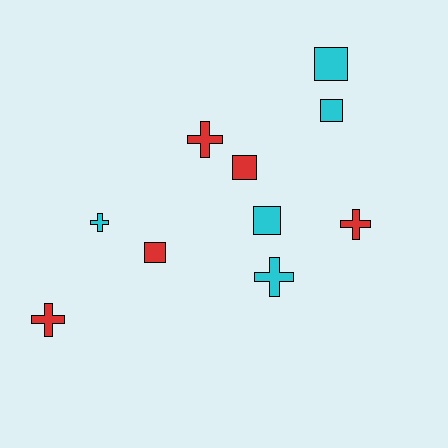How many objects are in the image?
There are 10 objects.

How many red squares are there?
There are 2 red squares.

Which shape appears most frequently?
Square, with 5 objects.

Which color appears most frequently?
Red, with 5 objects.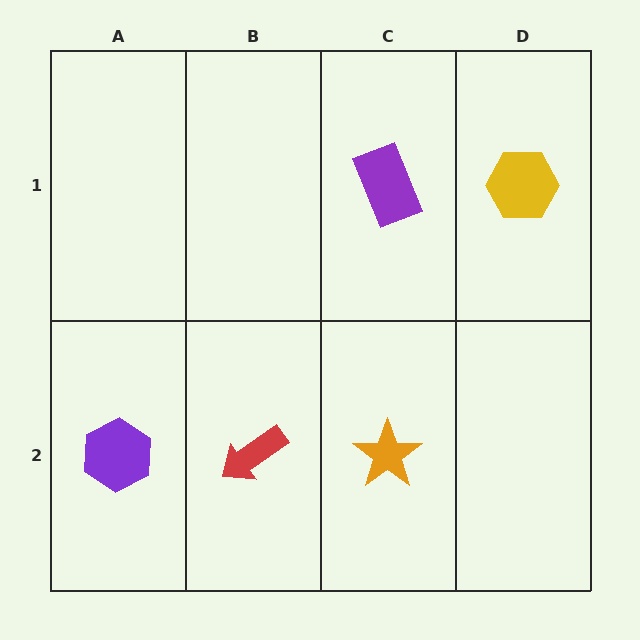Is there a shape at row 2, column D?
No, that cell is empty.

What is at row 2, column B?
A red arrow.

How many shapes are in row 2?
3 shapes.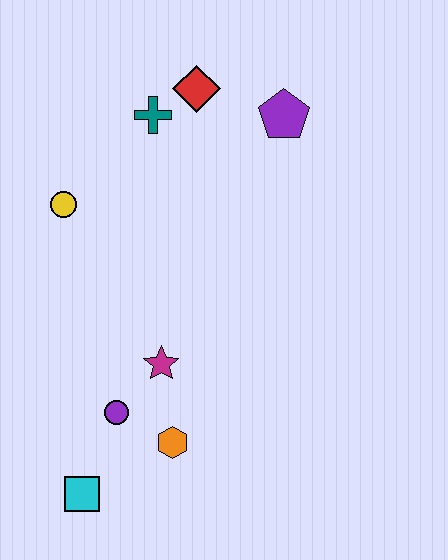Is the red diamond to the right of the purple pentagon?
No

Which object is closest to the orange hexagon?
The purple circle is closest to the orange hexagon.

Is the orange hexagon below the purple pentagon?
Yes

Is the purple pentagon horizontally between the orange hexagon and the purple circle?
No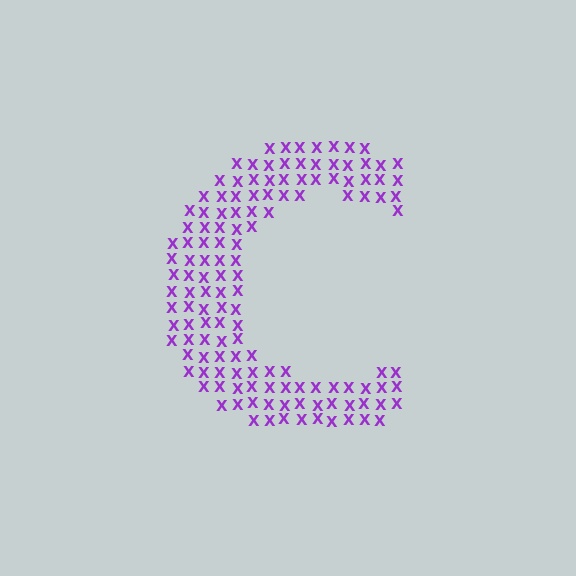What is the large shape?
The large shape is the letter C.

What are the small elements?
The small elements are letter X's.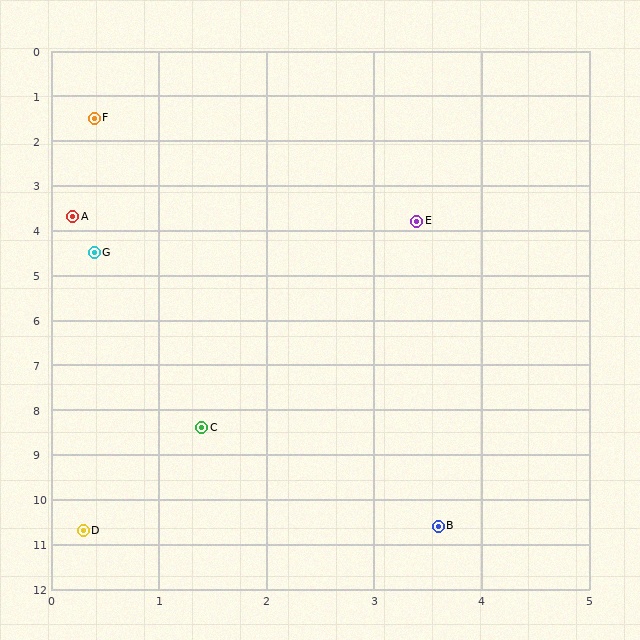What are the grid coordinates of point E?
Point E is at approximately (3.4, 3.8).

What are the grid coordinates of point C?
Point C is at approximately (1.4, 8.4).